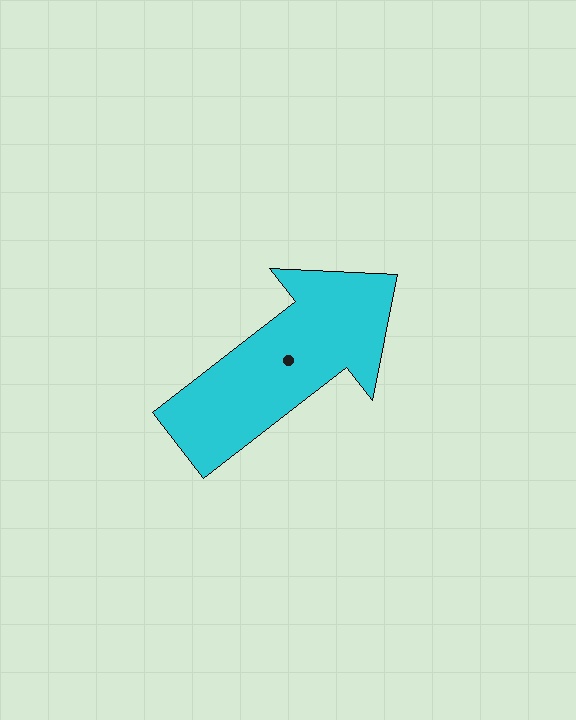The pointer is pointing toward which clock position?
Roughly 2 o'clock.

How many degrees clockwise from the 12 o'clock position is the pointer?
Approximately 52 degrees.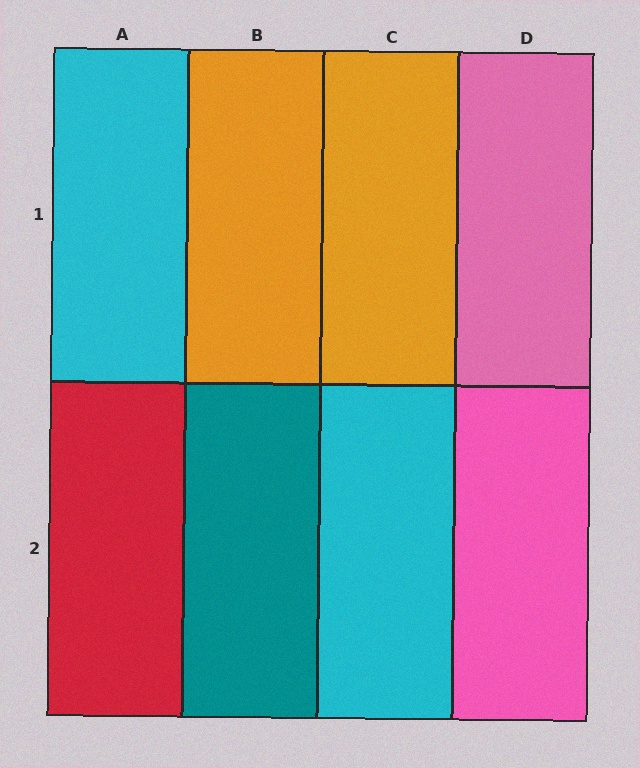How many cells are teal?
1 cell is teal.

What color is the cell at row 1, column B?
Orange.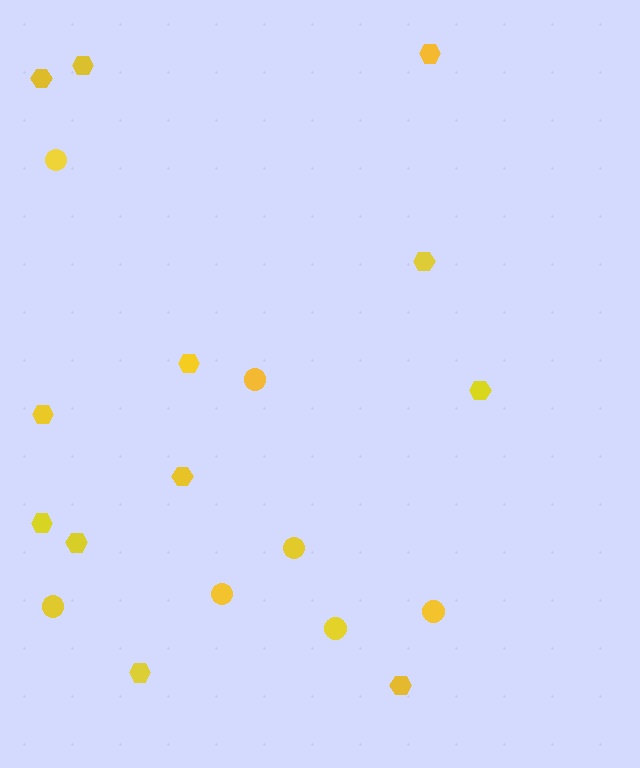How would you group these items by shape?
There are 2 groups: one group of circles (7) and one group of hexagons (12).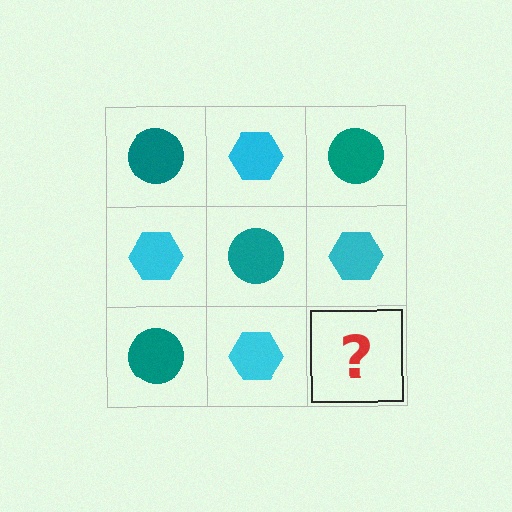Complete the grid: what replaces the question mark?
The question mark should be replaced with a teal circle.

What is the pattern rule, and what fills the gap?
The rule is that it alternates teal circle and cyan hexagon in a checkerboard pattern. The gap should be filled with a teal circle.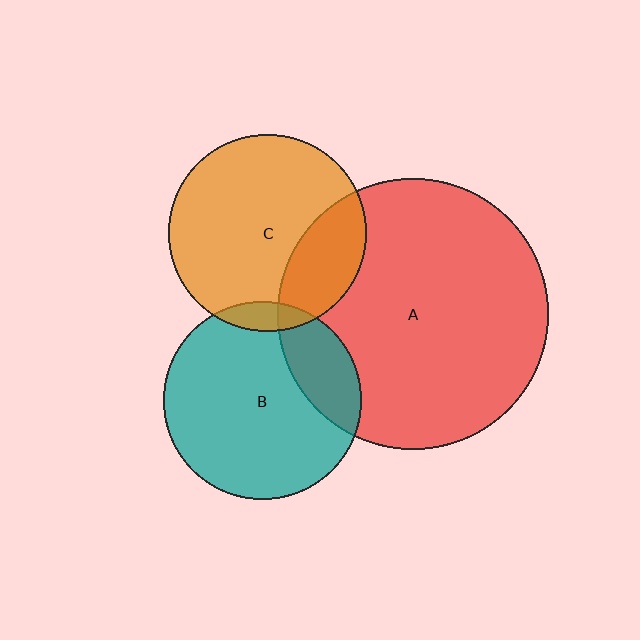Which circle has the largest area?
Circle A (red).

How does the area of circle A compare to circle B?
Approximately 1.9 times.